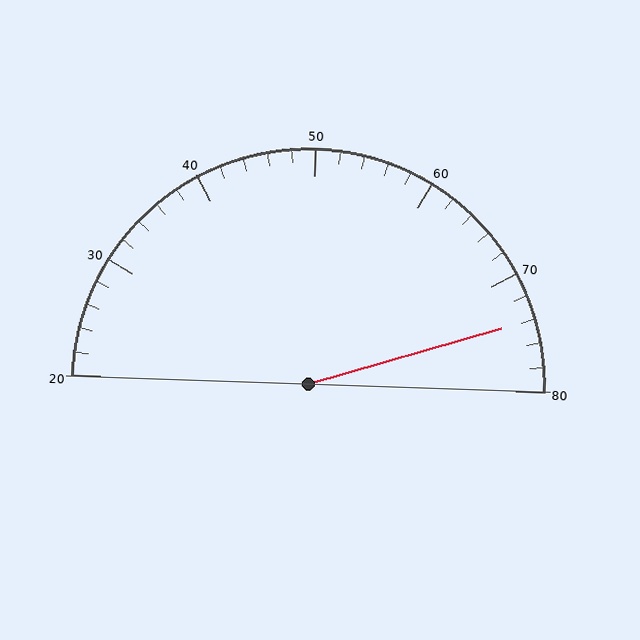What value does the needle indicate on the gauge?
The needle indicates approximately 74.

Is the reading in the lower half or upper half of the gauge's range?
The reading is in the upper half of the range (20 to 80).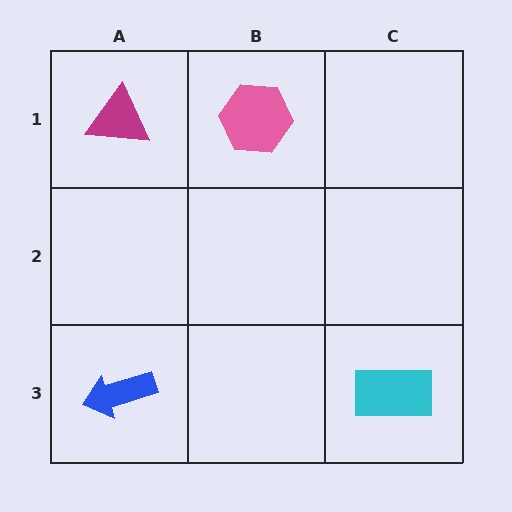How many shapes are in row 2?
0 shapes.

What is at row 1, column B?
A pink hexagon.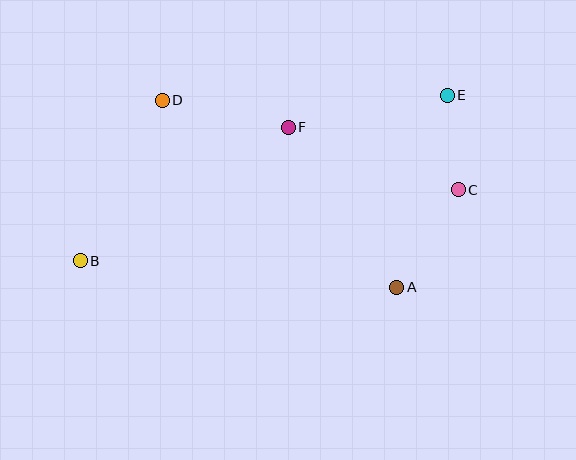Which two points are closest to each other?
Points C and E are closest to each other.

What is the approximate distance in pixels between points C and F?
The distance between C and F is approximately 181 pixels.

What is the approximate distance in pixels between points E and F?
The distance between E and F is approximately 163 pixels.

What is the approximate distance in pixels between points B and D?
The distance between B and D is approximately 180 pixels.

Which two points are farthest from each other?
Points B and E are farthest from each other.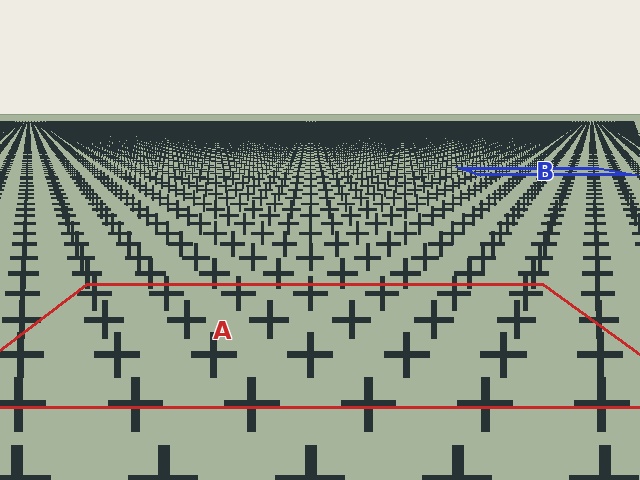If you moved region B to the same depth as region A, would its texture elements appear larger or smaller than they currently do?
They would appear larger. At a closer depth, the same texture elements are projected at a bigger on-screen size.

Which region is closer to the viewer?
Region A is closer. The texture elements there are larger and more spread out.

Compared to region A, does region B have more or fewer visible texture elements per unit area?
Region B has more texture elements per unit area — they are packed more densely because it is farther away.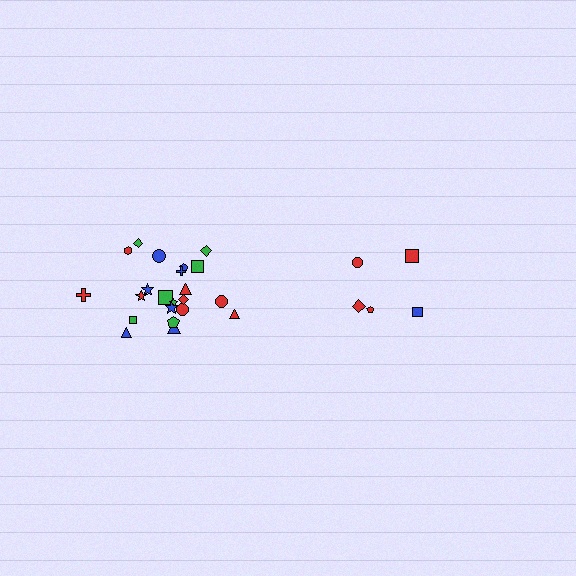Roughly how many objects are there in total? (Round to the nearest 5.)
Roughly 25 objects in total.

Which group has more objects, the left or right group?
The left group.